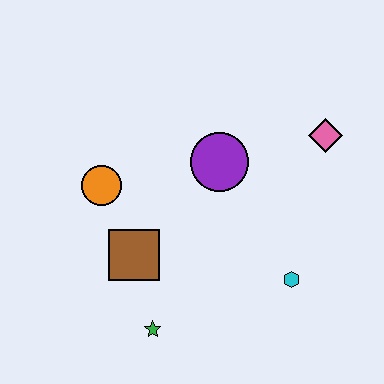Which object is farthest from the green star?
The pink diamond is farthest from the green star.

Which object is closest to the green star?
The brown square is closest to the green star.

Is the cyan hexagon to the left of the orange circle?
No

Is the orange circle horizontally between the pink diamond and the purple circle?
No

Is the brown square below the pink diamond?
Yes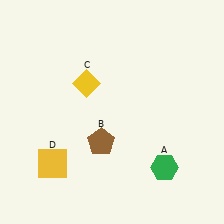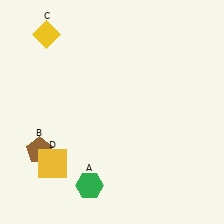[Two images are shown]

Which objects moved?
The objects that moved are: the green hexagon (A), the brown pentagon (B), the yellow diamond (C).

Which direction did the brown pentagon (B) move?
The brown pentagon (B) moved left.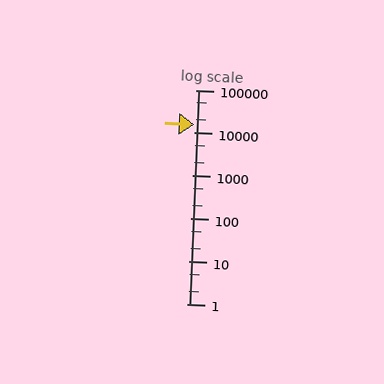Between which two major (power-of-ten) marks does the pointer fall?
The pointer is between 10000 and 100000.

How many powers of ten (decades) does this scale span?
The scale spans 5 decades, from 1 to 100000.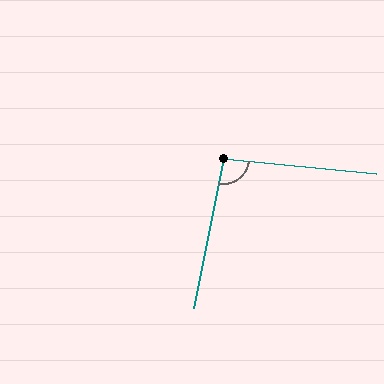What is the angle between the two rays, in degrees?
Approximately 95 degrees.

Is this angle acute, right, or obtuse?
It is obtuse.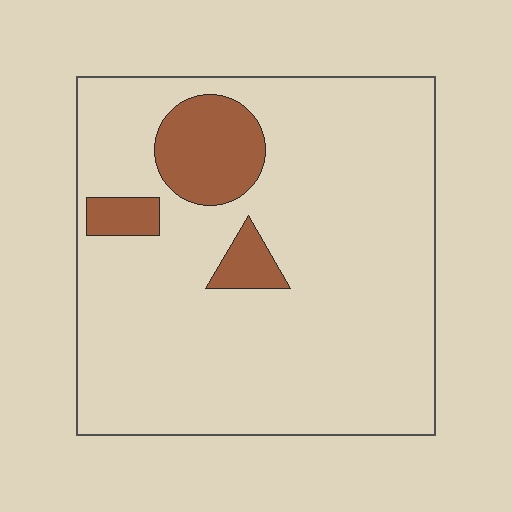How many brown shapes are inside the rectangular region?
3.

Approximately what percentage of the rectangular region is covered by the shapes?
Approximately 10%.